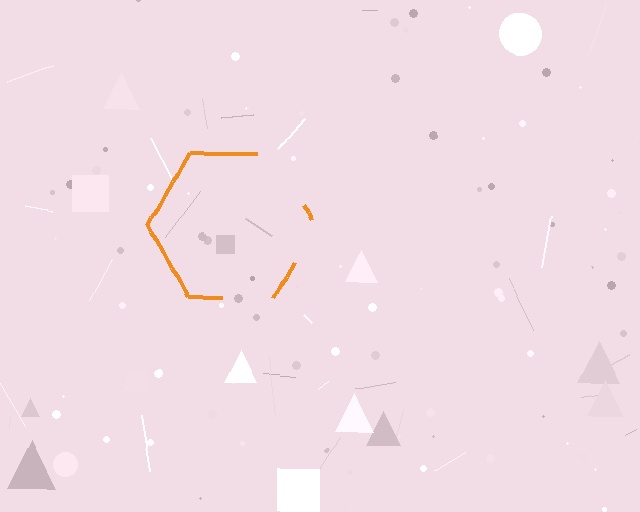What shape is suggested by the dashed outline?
The dashed outline suggests a hexagon.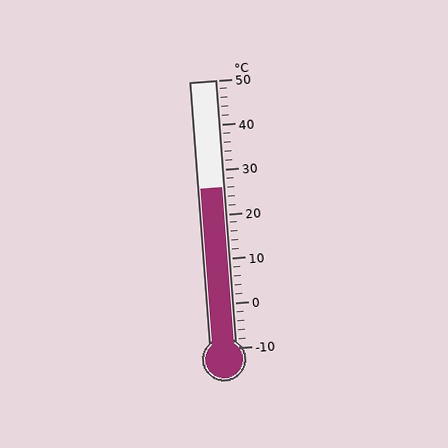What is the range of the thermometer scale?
The thermometer scale ranges from -10°C to 50°C.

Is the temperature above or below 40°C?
The temperature is below 40°C.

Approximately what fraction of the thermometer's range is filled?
The thermometer is filled to approximately 60% of its range.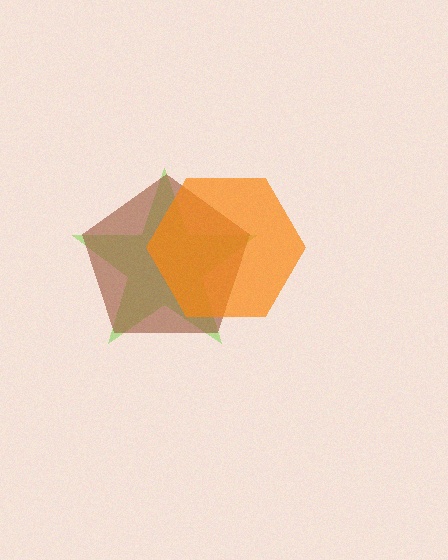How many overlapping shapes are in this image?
There are 3 overlapping shapes in the image.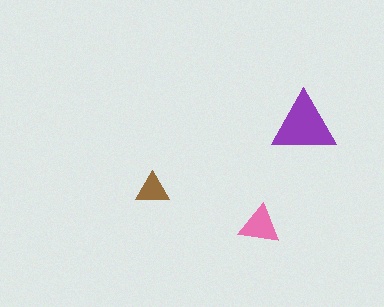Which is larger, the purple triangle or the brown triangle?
The purple one.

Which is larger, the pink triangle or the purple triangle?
The purple one.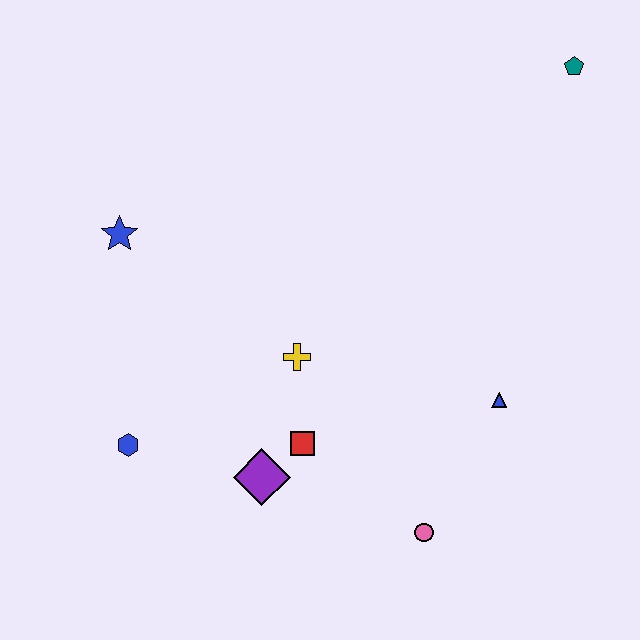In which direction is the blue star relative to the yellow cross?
The blue star is to the left of the yellow cross.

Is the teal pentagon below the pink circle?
No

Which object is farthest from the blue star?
The teal pentagon is farthest from the blue star.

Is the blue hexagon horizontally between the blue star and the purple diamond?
Yes